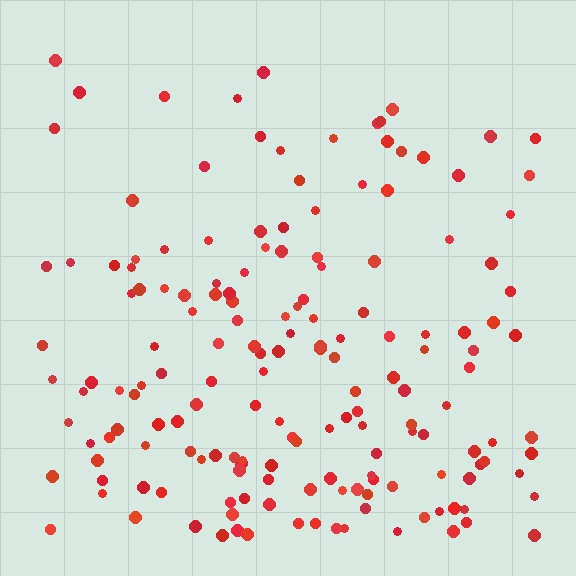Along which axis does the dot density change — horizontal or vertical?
Vertical.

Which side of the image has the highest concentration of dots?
The bottom.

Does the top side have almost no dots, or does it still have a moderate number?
Still a moderate number, just noticeably fewer than the bottom.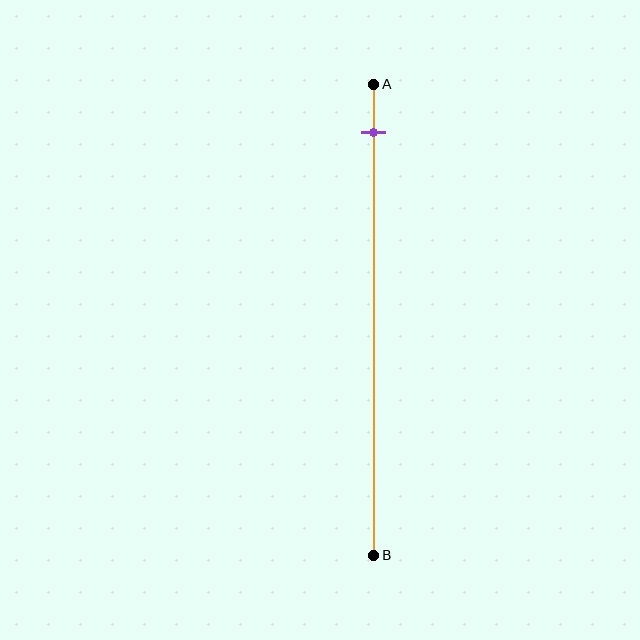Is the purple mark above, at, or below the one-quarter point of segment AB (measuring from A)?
The purple mark is above the one-quarter point of segment AB.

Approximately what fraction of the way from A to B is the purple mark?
The purple mark is approximately 10% of the way from A to B.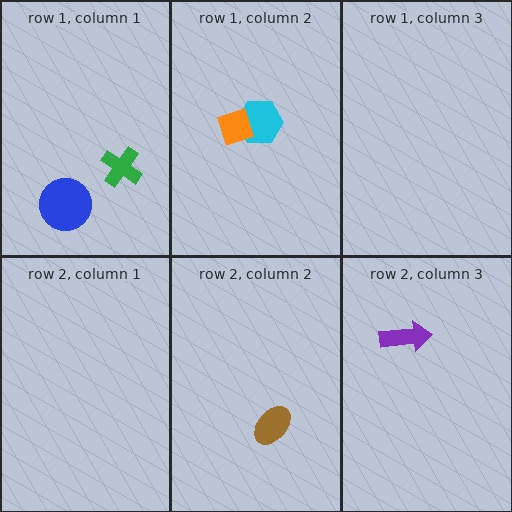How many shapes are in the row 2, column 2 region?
1.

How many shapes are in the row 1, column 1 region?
2.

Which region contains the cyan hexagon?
The row 1, column 2 region.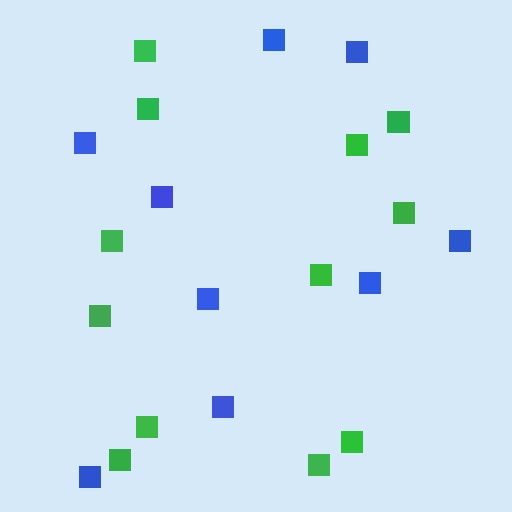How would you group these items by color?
There are 2 groups: one group of blue squares (9) and one group of green squares (12).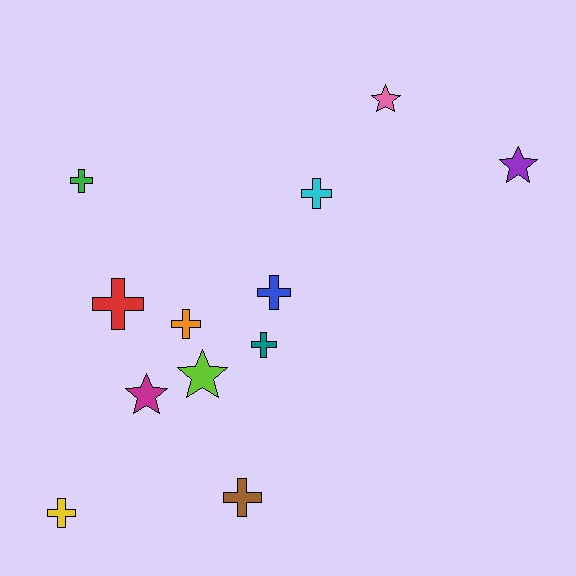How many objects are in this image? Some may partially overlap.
There are 12 objects.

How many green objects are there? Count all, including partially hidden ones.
There is 1 green object.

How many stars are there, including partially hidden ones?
There are 4 stars.